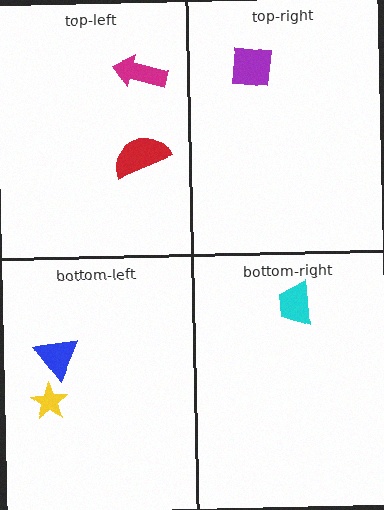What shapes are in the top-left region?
The red semicircle, the magenta arrow.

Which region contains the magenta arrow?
The top-left region.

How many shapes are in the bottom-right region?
1.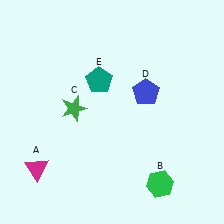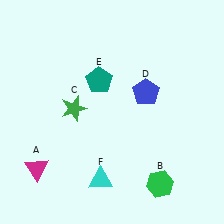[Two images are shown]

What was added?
A cyan triangle (F) was added in Image 2.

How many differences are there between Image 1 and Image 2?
There is 1 difference between the two images.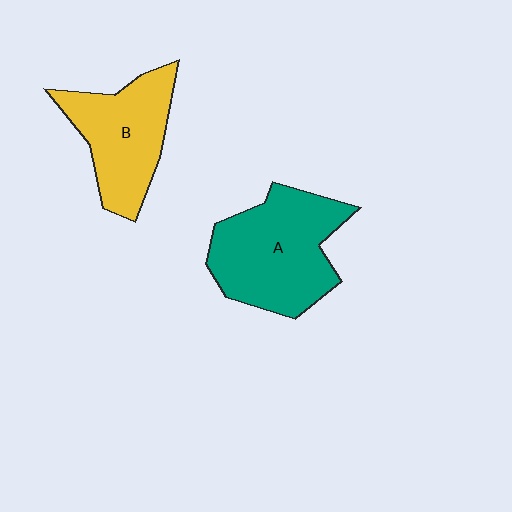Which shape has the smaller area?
Shape B (yellow).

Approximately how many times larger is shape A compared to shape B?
Approximately 1.3 times.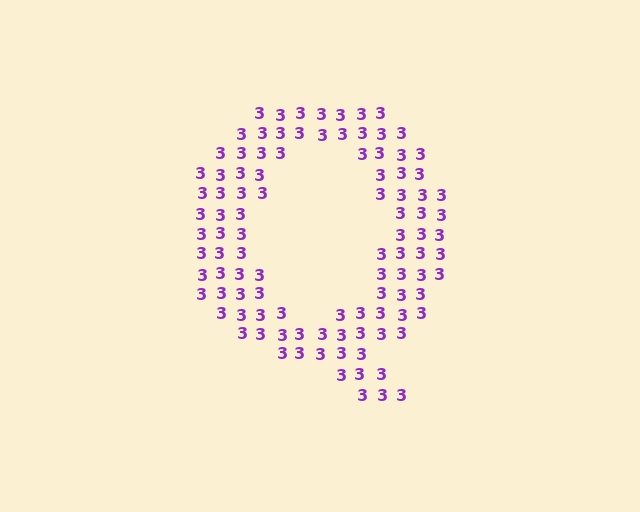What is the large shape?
The large shape is the letter Q.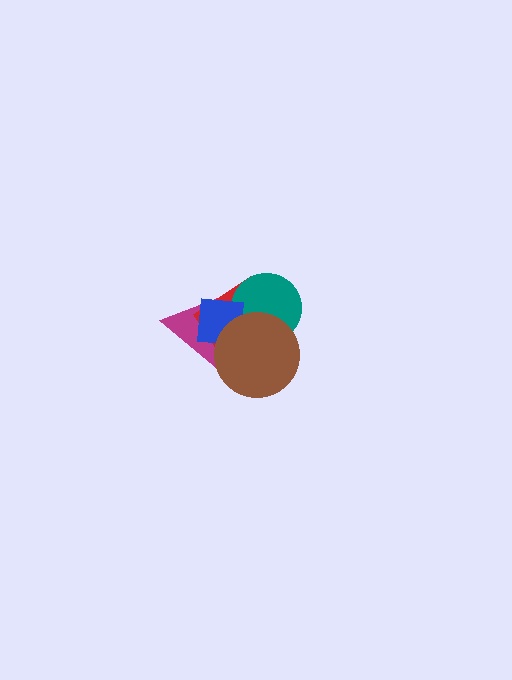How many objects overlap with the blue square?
4 objects overlap with the blue square.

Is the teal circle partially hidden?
Yes, it is partially covered by another shape.